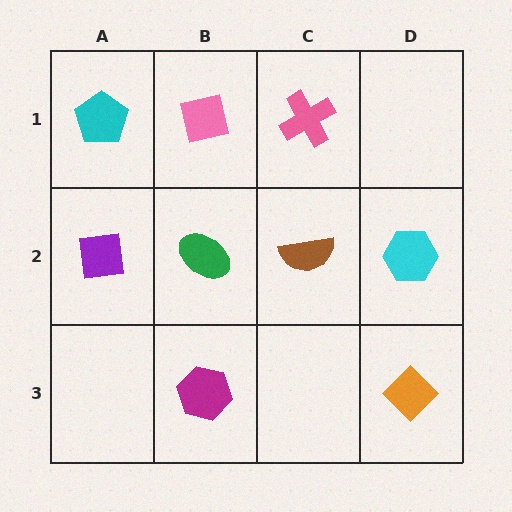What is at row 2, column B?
A green ellipse.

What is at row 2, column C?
A brown semicircle.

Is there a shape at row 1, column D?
No, that cell is empty.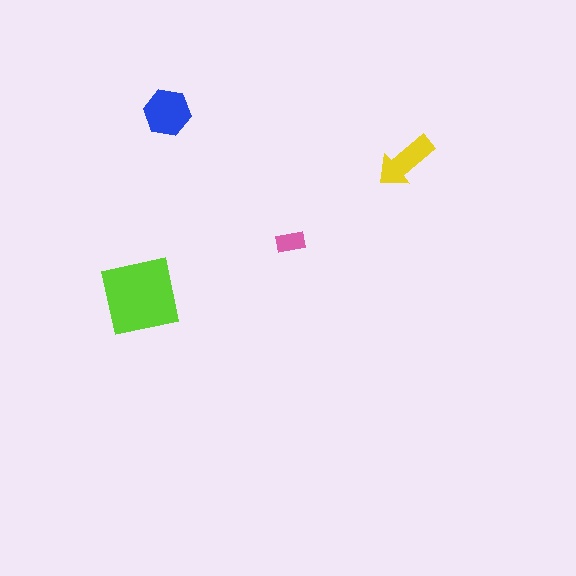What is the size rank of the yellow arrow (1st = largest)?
3rd.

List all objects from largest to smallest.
The lime square, the blue hexagon, the yellow arrow, the pink rectangle.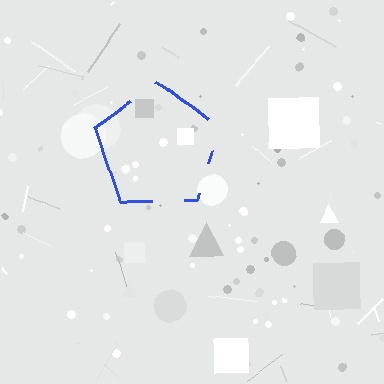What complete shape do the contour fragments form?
The contour fragments form a pentagon.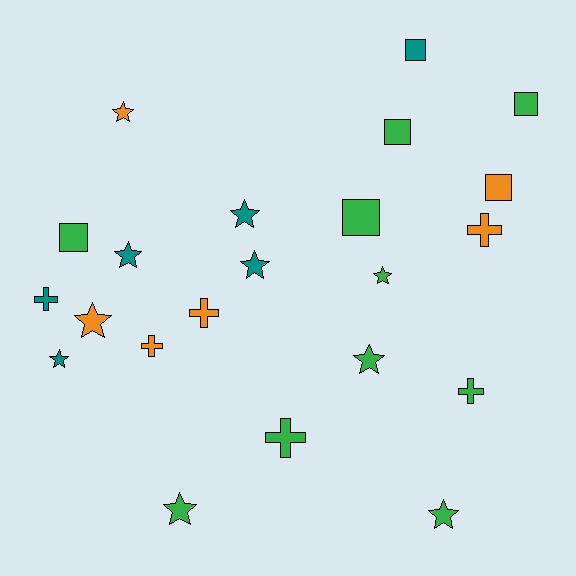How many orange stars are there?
There are 2 orange stars.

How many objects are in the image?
There are 22 objects.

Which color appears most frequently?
Green, with 10 objects.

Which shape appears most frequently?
Star, with 10 objects.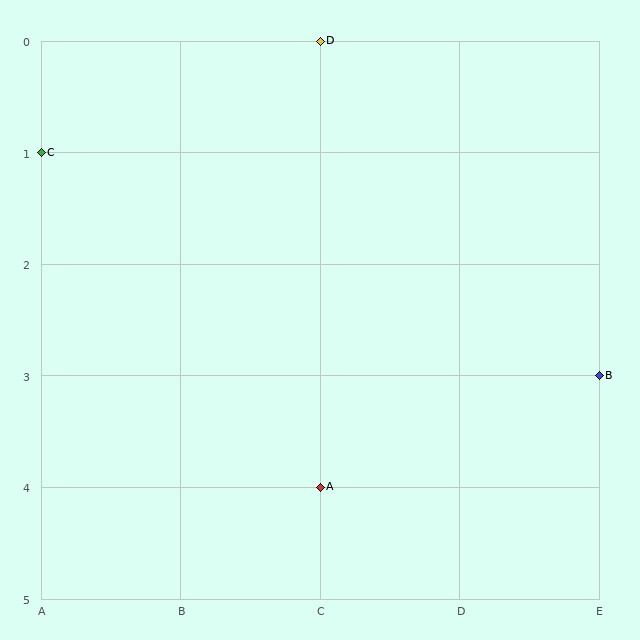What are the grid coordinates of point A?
Point A is at grid coordinates (C, 4).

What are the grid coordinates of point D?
Point D is at grid coordinates (C, 0).